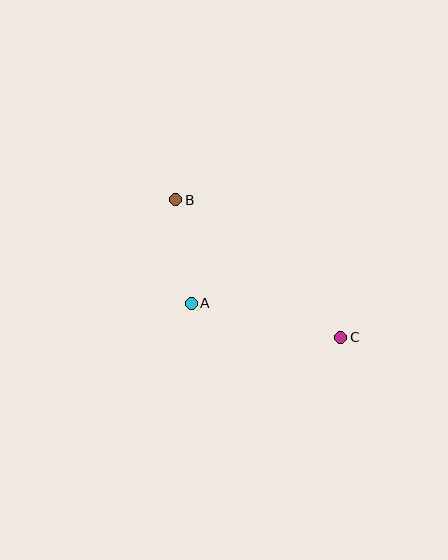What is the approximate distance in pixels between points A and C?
The distance between A and C is approximately 153 pixels.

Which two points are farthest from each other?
Points B and C are farthest from each other.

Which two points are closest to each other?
Points A and B are closest to each other.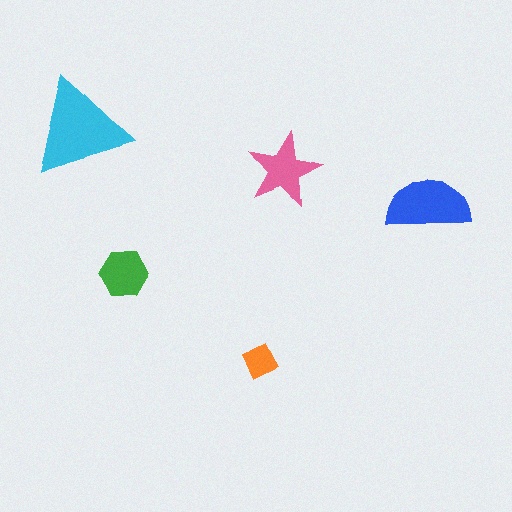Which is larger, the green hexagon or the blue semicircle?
The blue semicircle.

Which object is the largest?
The cyan triangle.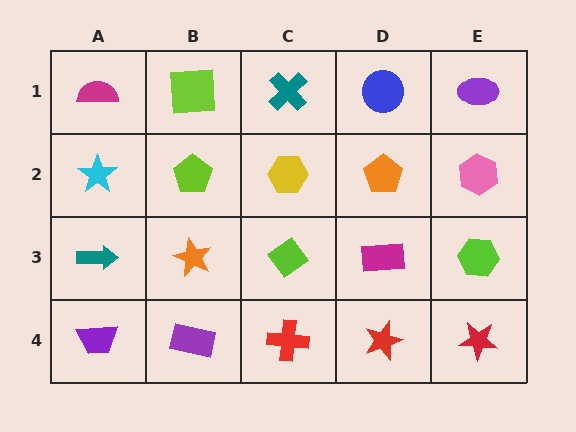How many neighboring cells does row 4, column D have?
3.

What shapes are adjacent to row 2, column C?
A teal cross (row 1, column C), a lime diamond (row 3, column C), a lime pentagon (row 2, column B), an orange pentagon (row 2, column D).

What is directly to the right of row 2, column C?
An orange pentagon.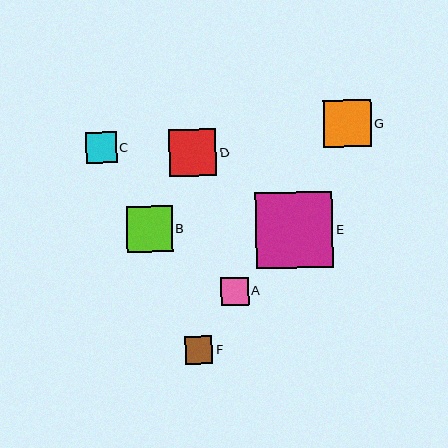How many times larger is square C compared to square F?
Square C is approximately 1.1 times the size of square F.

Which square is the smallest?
Square F is the smallest with a size of approximately 27 pixels.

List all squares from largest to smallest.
From largest to smallest: E, G, D, B, C, A, F.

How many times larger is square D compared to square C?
Square D is approximately 1.5 times the size of square C.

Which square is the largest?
Square E is the largest with a size of approximately 77 pixels.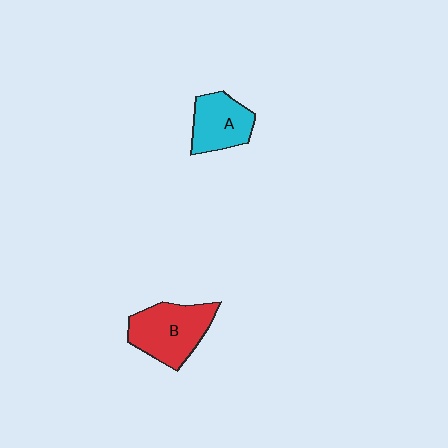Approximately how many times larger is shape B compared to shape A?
Approximately 1.3 times.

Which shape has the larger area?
Shape B (red).